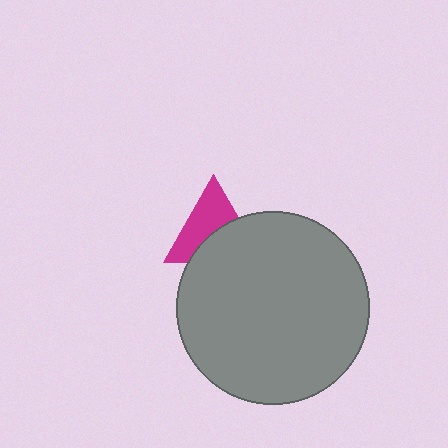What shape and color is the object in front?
The object in front is a gray circle.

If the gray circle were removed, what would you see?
You would see the complete magenta triangle.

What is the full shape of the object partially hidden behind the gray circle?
The partially hidden object is a magenta triangle.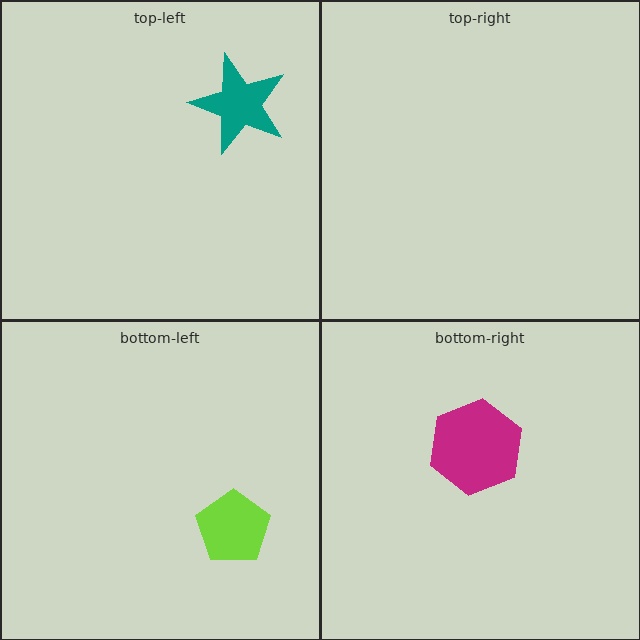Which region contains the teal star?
The top-left region.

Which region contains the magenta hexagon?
The bottom-right region.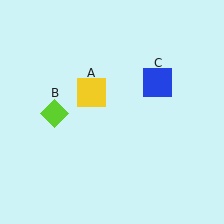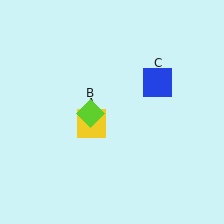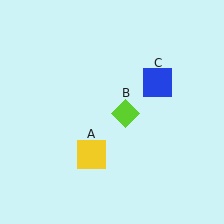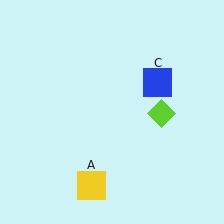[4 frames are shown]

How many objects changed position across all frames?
2 objects changed position: yellow square (object A), lime diamond (object B).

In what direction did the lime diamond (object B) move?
The lime diamond (object B) moved right.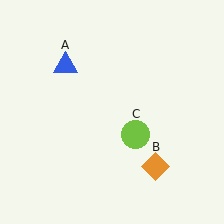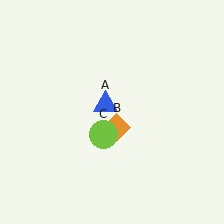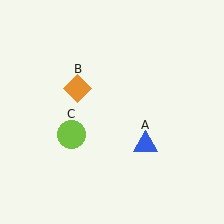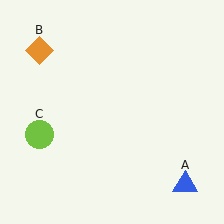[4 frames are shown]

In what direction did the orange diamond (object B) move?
The orange diamond (object B) moved up and to the left.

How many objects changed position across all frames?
3 objects changed position: blue triangle (object A), orange diamond (object B), lime circle (object C).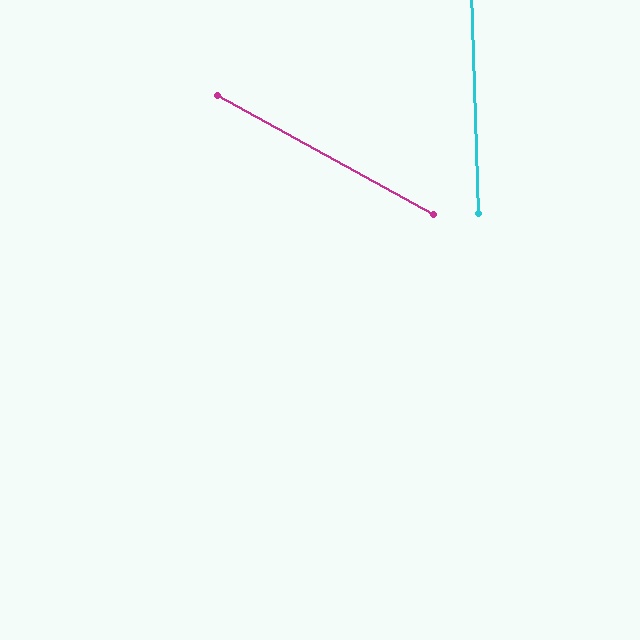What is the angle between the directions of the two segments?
Approximately 59 degrees.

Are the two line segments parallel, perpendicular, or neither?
Neither parallel nor perpendicular — they differ by about 59°.